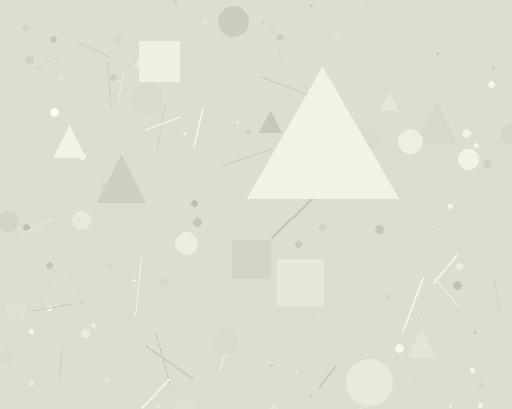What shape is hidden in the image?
A triangle is hidden in the image.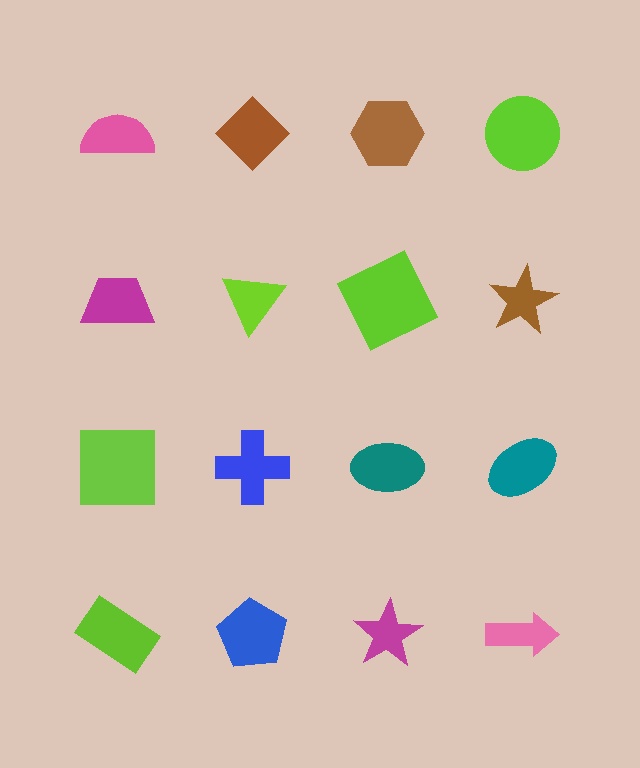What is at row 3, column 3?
A teal ellipse.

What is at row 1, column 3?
A brown hexagon.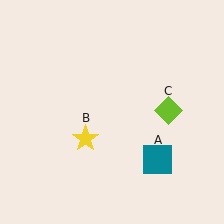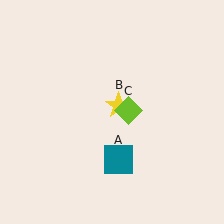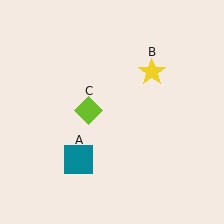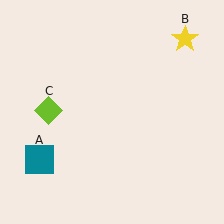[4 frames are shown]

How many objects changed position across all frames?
3 objects changed position: teal square (object A), yellow star (object B), lime diamond (object C).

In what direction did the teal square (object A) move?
The teal square (object A) moved left.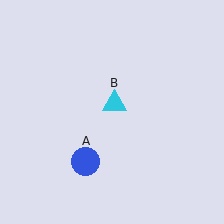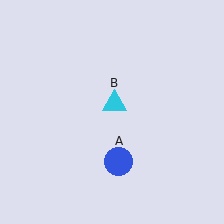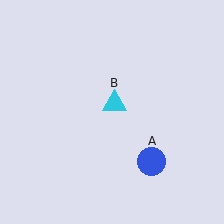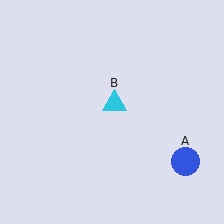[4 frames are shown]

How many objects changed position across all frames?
1 object changed position: blue circle (object A).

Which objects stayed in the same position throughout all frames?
Cyan triangle (object B) remained stationary.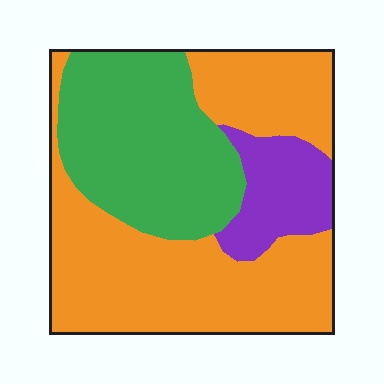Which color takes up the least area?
Purple, at roughly 15%.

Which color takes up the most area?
Orange, at roughly 55%.